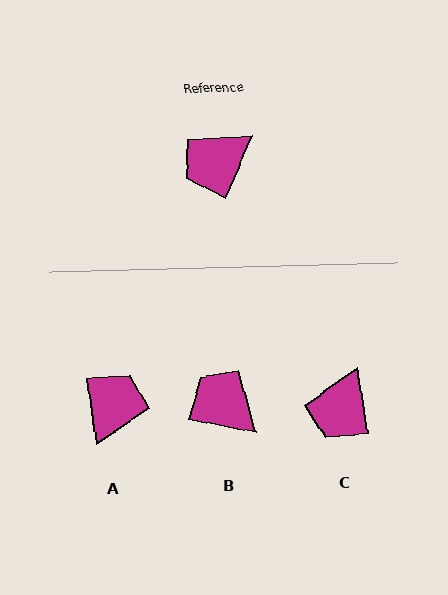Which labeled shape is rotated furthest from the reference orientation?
A, about 149 degrees away.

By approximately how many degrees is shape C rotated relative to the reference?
Approximately 33 degrees counter-clockwise.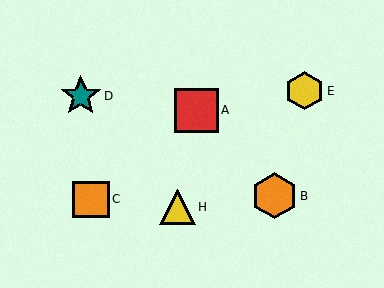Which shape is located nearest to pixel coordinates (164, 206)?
The yellow triangle (labeled H) at (178, 207) is nearest to that location.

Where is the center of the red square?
The center of the red square is at (196, 110).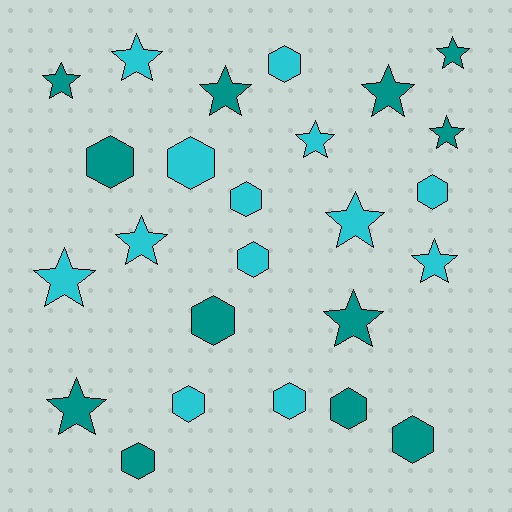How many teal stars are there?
There are 7 teal stars.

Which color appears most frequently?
Cyan, with 13 objects.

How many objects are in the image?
There are 25 objects.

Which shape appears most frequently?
Star, with 13 objects.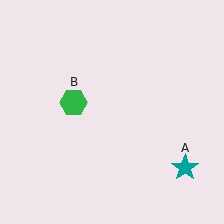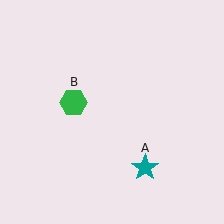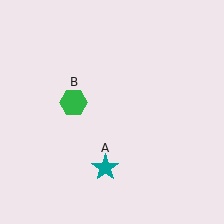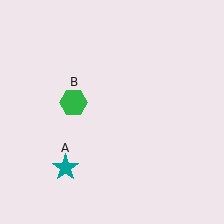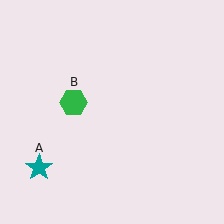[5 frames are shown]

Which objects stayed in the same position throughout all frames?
Green hexagon (object B) remained stationary.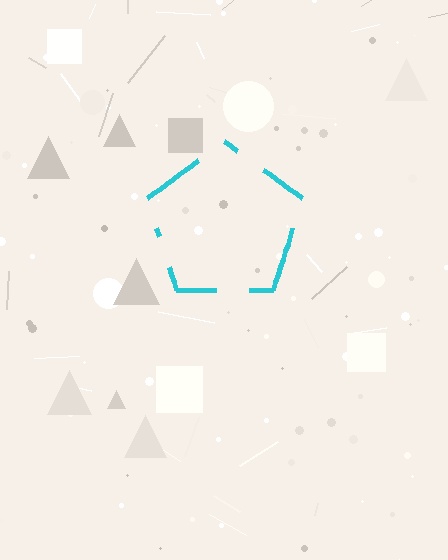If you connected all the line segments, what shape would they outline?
They would outline a pentagon.